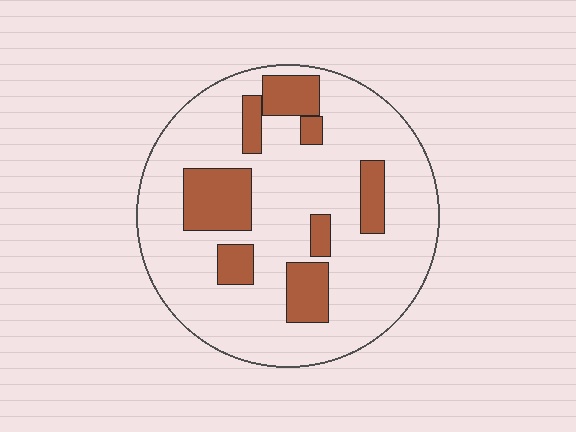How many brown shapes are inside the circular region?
8.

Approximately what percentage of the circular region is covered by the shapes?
Approximately 20%.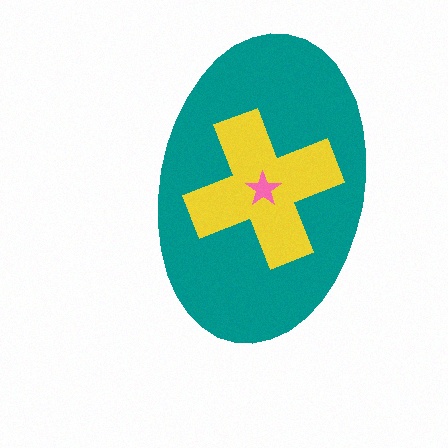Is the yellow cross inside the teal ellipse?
Yes.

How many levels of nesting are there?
3.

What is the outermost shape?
The teal ellipse.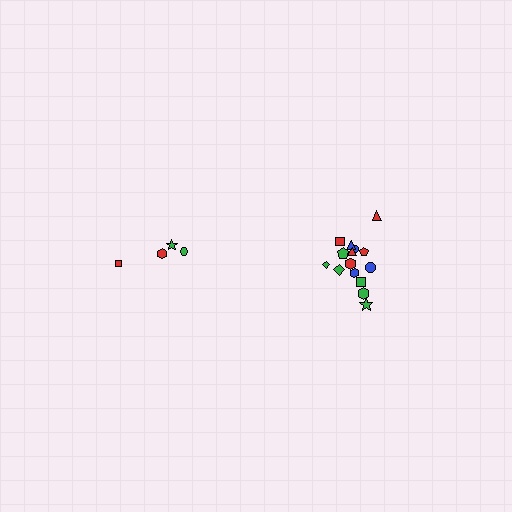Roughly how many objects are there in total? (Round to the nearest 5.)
Roughly 20 objects in total.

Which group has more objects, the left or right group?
The right group.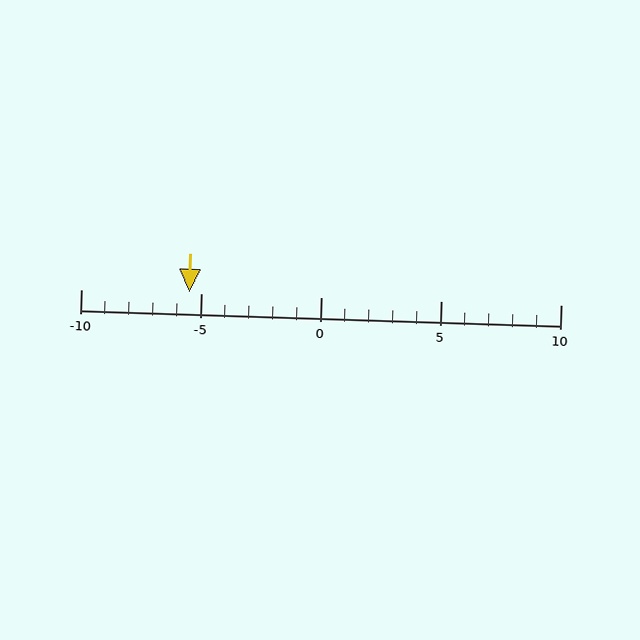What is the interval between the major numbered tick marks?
The major tick marks are spaced 5 units apart.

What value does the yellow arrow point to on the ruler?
The yellow arrow points to approximately -6.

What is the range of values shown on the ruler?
The ruler shows values from -10 to 10.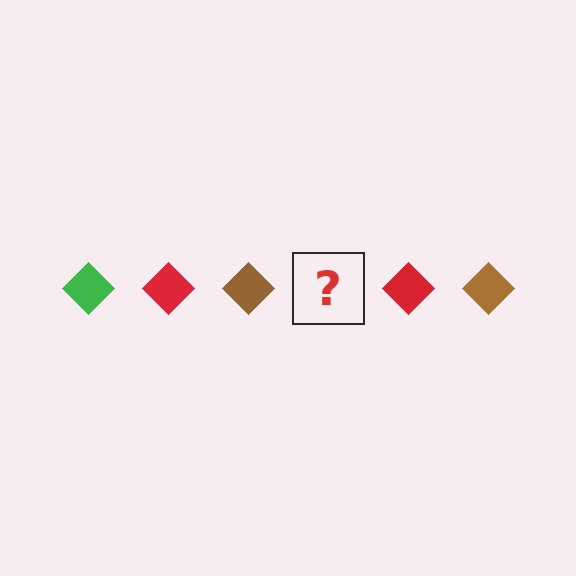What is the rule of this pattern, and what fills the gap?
The rule is that the pattern cycles through green, red, brown diamonds. The gap should be filled with a green diamond.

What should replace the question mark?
The question mark should be replaced with a green diamond.